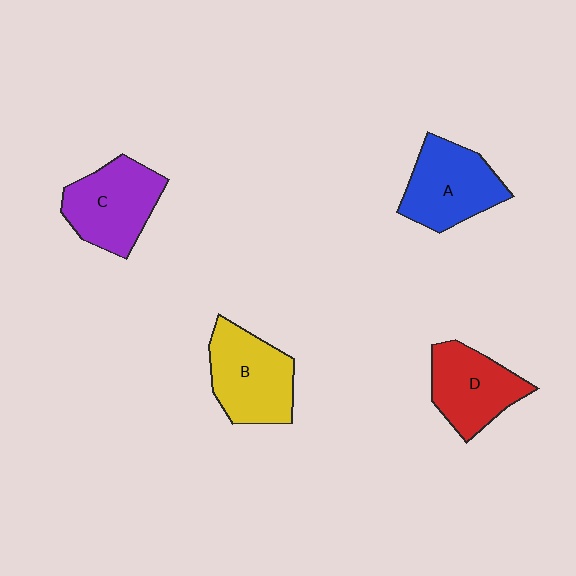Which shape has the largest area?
Shape B (yellow).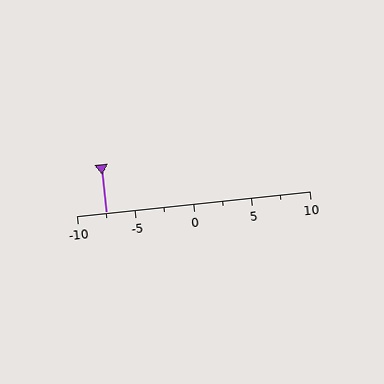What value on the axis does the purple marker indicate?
The marker indicates approximately -7.5.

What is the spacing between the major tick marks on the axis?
The major ticks are spaced 5 apart.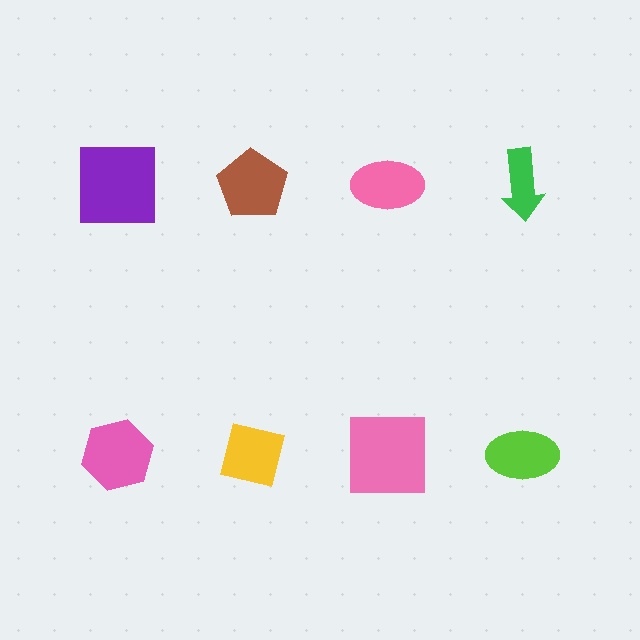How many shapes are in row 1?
4 shapes.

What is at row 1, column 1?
A purple square.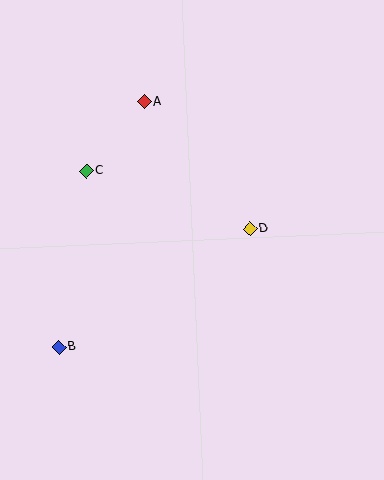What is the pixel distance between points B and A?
The distance between B and A is 260 pixels.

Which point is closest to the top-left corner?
Point A is closest to the top-left corner.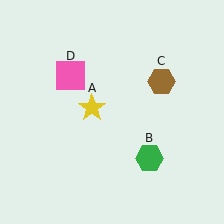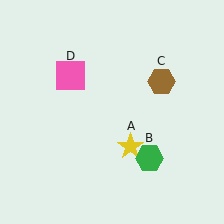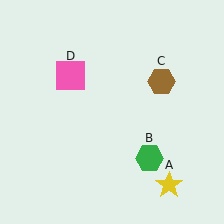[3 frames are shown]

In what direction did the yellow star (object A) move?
The yellow star (object A) moved down and to the right.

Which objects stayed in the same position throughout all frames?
Green hexagon (object B) and brown hexagon (object C) and pink square (object D) remained stationary.